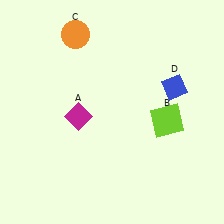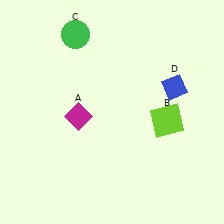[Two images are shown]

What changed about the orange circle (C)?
In Image 1, C is orange. In Image 2, it changed to green.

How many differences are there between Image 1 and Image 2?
There is 1 difference between the two images.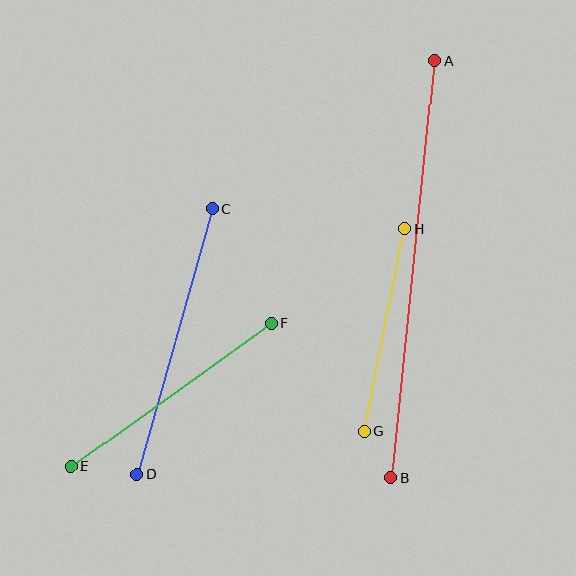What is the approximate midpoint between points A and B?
The midpoint is at approximately (413, 270) pixels.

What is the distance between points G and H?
The distance is approximately 206 pixels.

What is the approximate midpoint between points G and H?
The midpoint is at approximately (385, 330) pixels.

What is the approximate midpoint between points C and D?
The midpoint is at approximately (175, 341) pixels.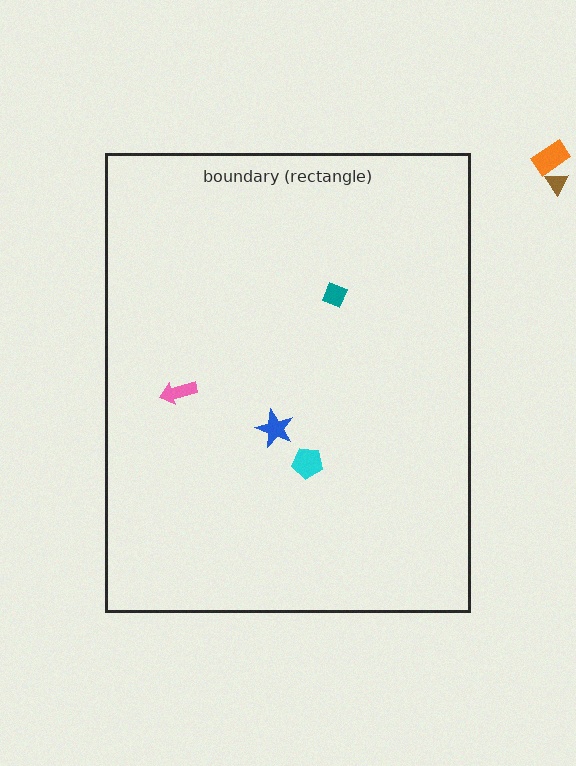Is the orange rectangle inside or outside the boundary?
Outside.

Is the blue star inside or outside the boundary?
Inside.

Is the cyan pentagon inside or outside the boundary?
Inside.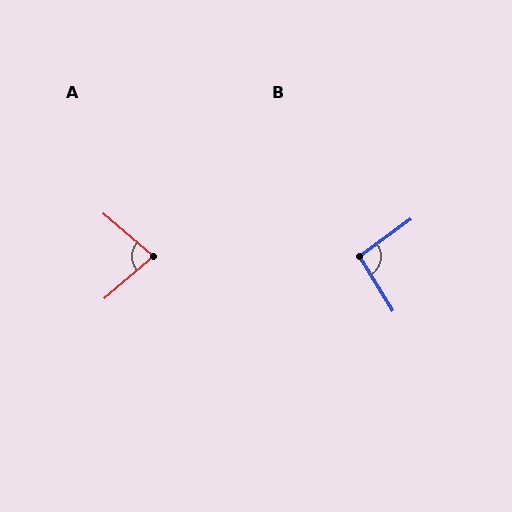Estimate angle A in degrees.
Approximately 82 degrees.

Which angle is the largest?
B, at approximately 95 degrees.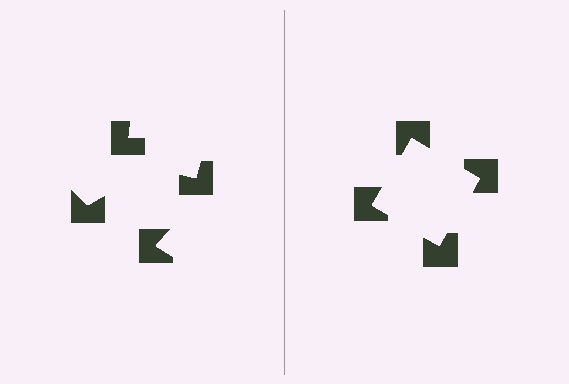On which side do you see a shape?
An illusory square appears on the right side. On the left side the wedge cuts are rotated, so no coherent shape forms.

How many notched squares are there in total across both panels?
8 — 4 on each side.